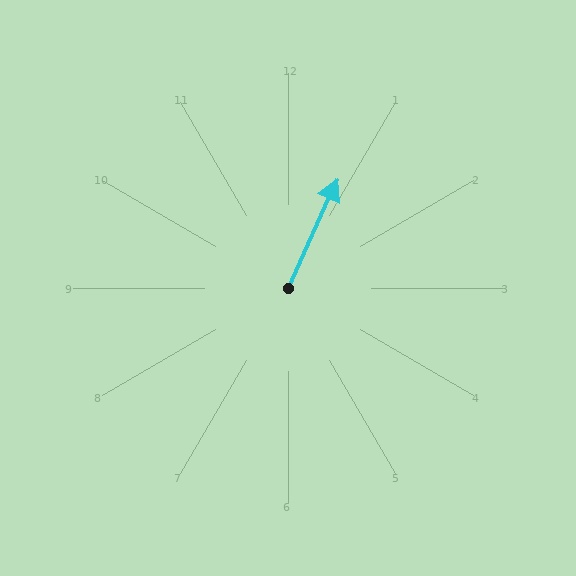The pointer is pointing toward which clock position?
Roughly 1 o'clock.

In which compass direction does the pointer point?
Northeast.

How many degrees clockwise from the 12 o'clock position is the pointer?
Approximately 24 degrees.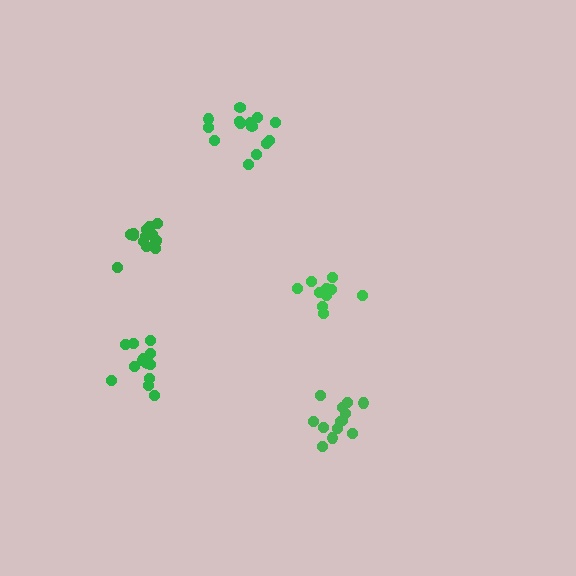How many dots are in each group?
Group 1: 14 dots, Group 2: 14 dots, Group 3: 10 dots, Group 4: 13 dots, Group 5: 13 dots (64 total).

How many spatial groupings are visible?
There are 5 spatial groupings.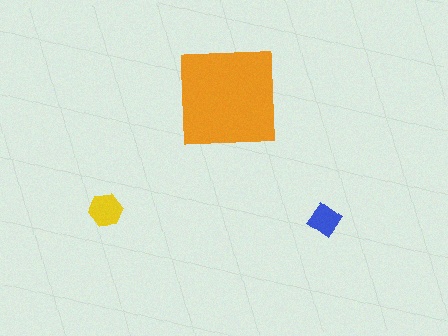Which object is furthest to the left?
The yellow hexagon is leftmost.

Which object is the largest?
The orange square.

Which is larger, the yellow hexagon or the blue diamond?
The yellow hexagon.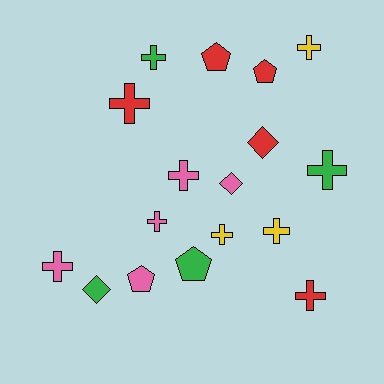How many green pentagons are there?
There is 1 green pentagon.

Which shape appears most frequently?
Cross, with 10 objects.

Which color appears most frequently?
Pink, with 5 objects.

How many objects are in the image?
There are 17 objects.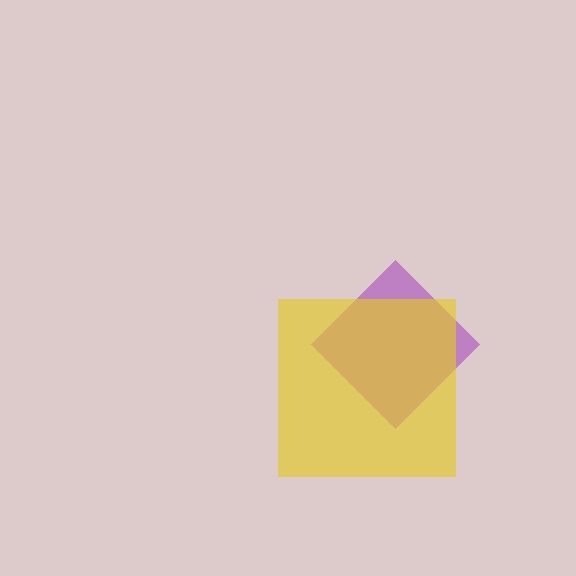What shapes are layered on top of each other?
The layered shapes are: a purple diamond, a yellow square.